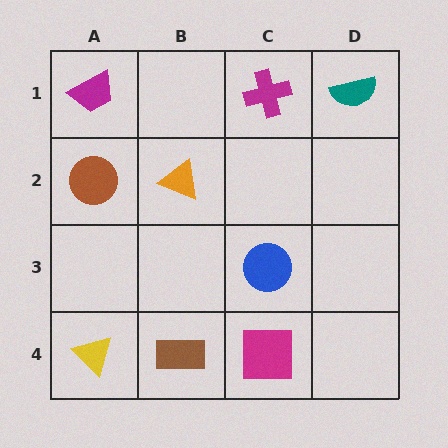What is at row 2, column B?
An orange triangle.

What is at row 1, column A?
A magenta trapezoid.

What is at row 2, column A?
A brown circle.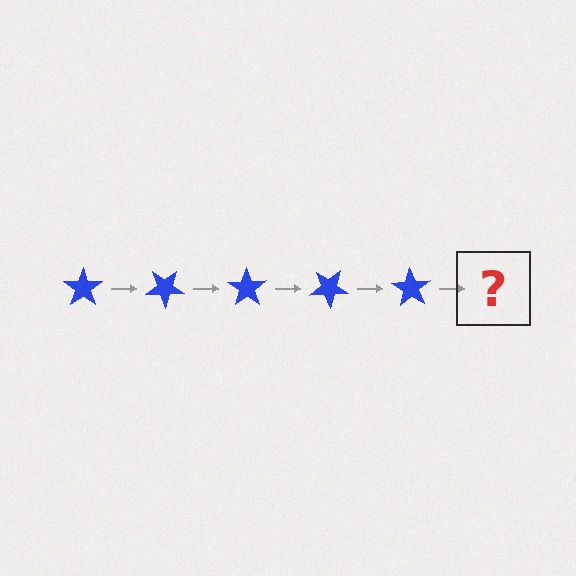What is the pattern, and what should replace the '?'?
The pattern is that the star rotates 35 degrees each step. The '?' should be a blue star rotated 175 degrees.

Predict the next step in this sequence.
The next step is a blue star rotated 175 degrees.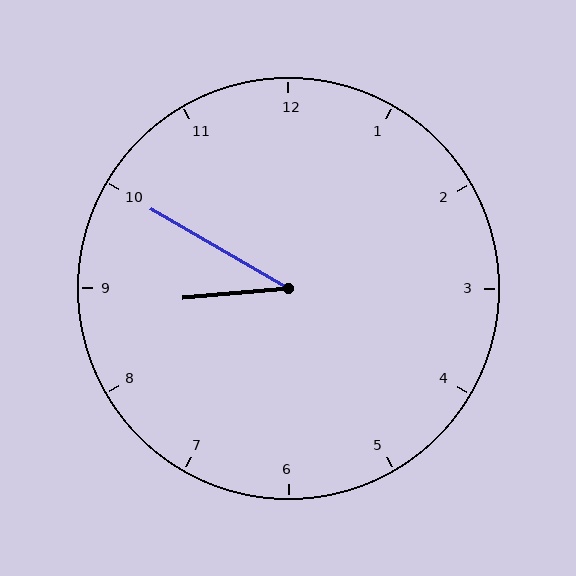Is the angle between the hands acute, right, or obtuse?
It is acute.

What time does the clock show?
8:50.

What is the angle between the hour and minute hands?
Approximately 35 degrees.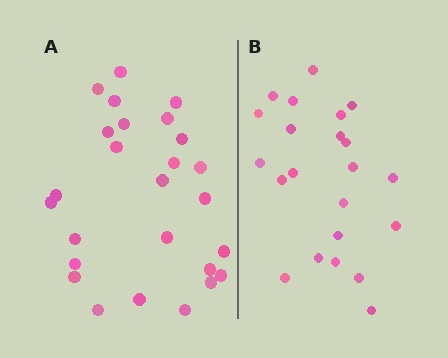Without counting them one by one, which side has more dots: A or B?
Region A (the left region) has more dots.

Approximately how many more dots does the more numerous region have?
Region A has about 4 more dots than region B.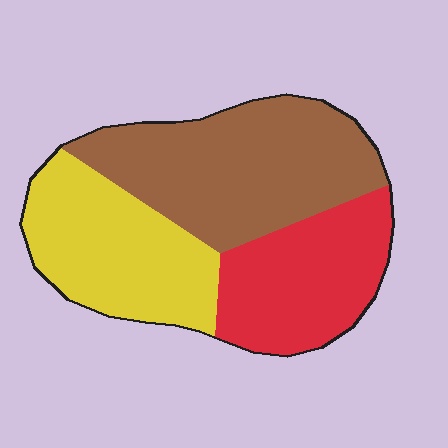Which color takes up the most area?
Brown, at roughly 40%.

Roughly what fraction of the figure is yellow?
Yellow takes up about one third (1/3) of the figure.